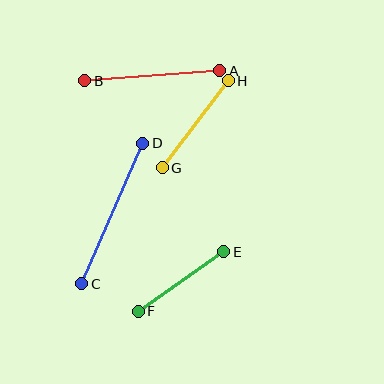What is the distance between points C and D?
The distance is approximately 153 pixels.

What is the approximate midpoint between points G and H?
The midpoint is at approximately (195, 124) pixels.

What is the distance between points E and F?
The distance is approximately 104 pixels.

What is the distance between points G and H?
The distance is approximately 109 pixels.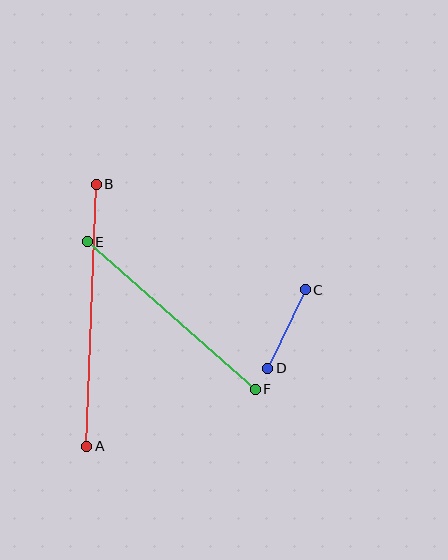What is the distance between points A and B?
The distance is approximately 262 pixels.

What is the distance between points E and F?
The distance is approximately 223 pixels.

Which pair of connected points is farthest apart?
Points A and B are farthest apart.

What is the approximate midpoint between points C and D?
The midpoint is at approximately (286, 329) pixels.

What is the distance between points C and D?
The distance is approximately 87 pixels.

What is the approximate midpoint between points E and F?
The midpoint is at approximately (171, 316) pixels.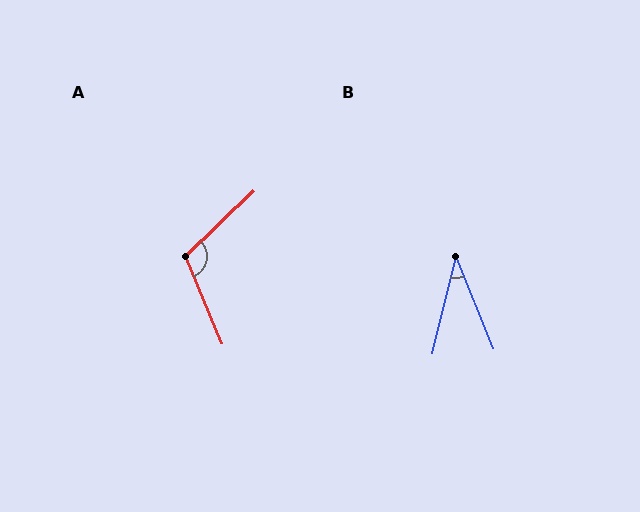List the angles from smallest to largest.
B (35°), A (111°).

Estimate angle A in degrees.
Approximately 111 degrees.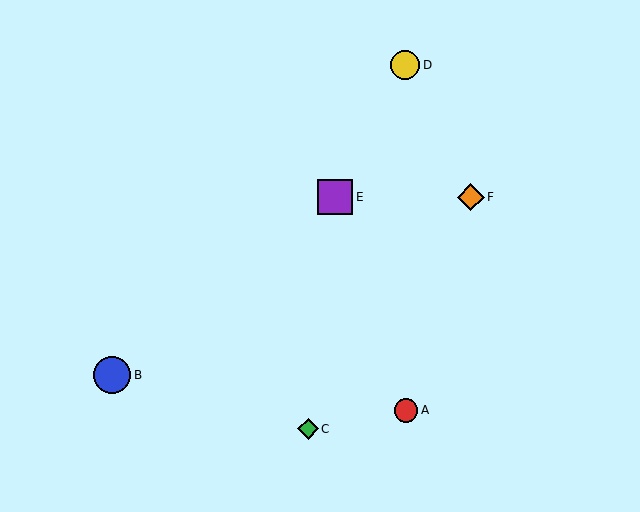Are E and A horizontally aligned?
No, E is at y≈197 and A is at y≈410.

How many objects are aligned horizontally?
2 objects (E, F) are aligned horizontally.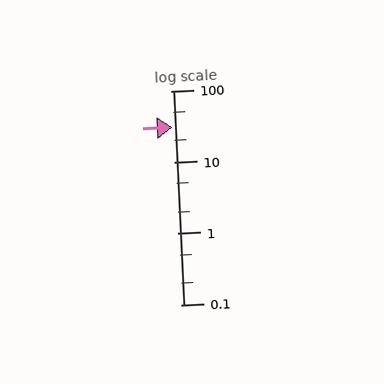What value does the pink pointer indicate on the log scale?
The pointer indicates approximately 31.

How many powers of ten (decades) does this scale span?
The scale spans 3 decades, from 0.1 to 100.